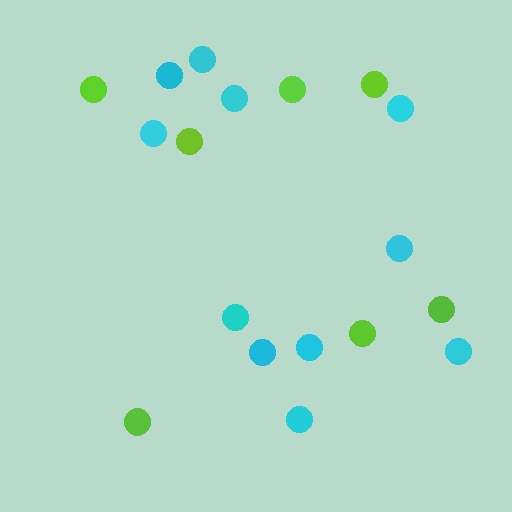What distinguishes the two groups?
There are 2 groups: one group of lime circles (7) and one group of cyan circles (11).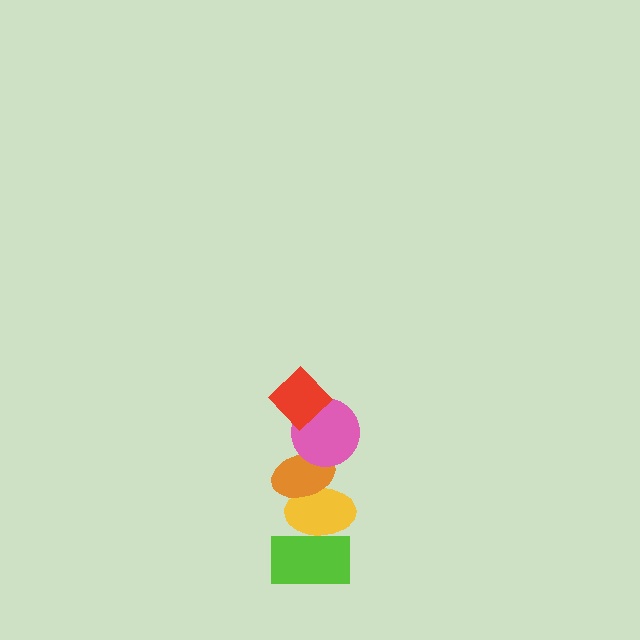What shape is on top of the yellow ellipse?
The orange ellipse is on top of the yellow ellipse.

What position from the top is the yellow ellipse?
The yellow ellipse is 4th from the top.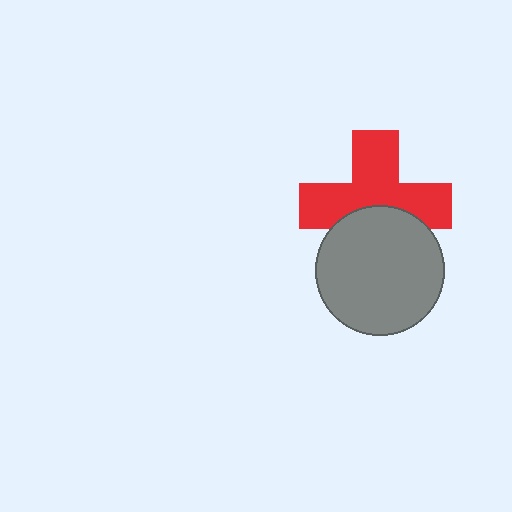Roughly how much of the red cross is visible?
Most of it is visible (roughly 65%).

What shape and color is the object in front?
The object in front is a gray circle.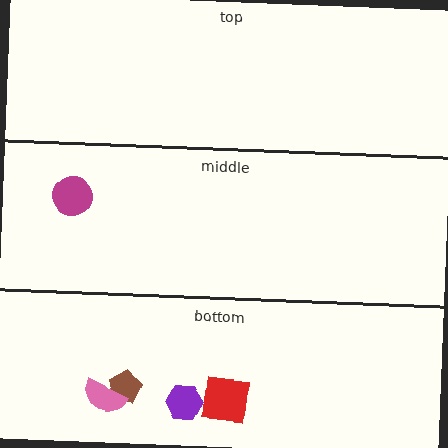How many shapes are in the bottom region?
4.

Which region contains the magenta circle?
The middle region.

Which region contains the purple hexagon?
The bottom region.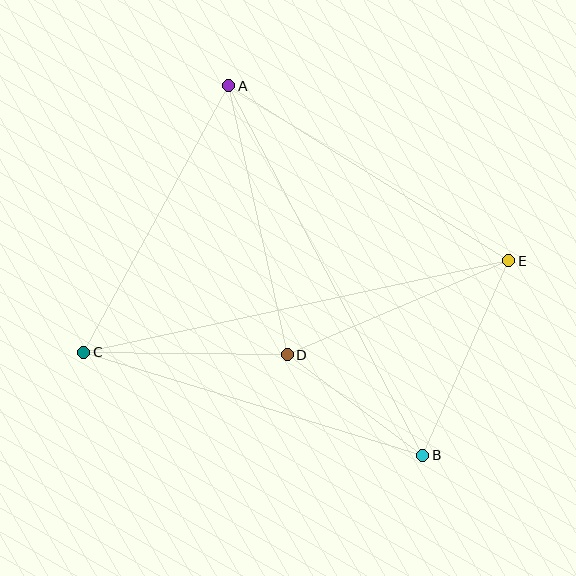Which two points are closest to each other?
Points B and D are closest to each other.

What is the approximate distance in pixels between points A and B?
The distance between A and B is approximately 417 pixels.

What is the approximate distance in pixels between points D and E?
The distance between D and E is approximately 241 pixels.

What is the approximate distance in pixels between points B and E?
The distance between B and E is approximately 213 pixels.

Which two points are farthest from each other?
Points C and E are farthest from each other.